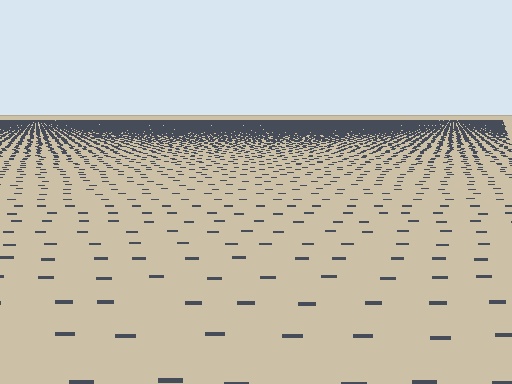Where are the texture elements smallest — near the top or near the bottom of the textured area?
Near the top.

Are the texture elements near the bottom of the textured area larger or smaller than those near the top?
Larger. Near the bottom, elements are closer to the viewer and appear at a bigger on-screen size.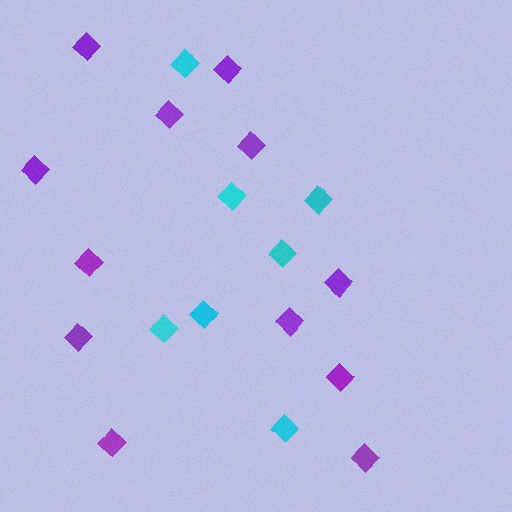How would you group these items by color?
There are 2 groups: one group of purple diamonds (12) and one group of cyan diamonds (7).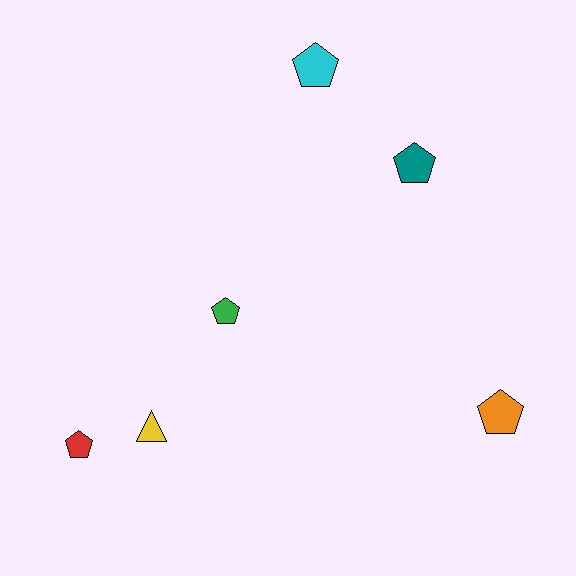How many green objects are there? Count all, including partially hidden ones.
There is 1 green object.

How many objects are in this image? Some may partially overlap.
There are 6 objects.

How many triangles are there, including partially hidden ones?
There is 1 triangle.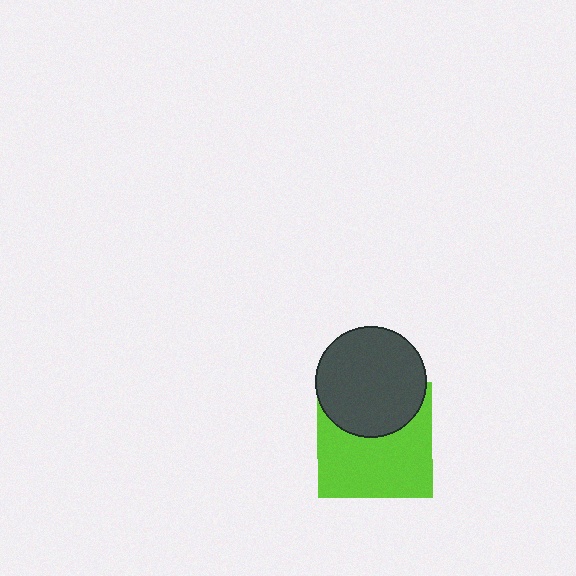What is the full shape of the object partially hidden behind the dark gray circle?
The partially hidden object is a lime square.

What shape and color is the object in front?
The object in front is a dark gray circle.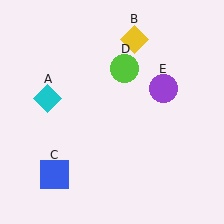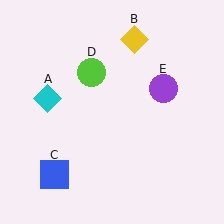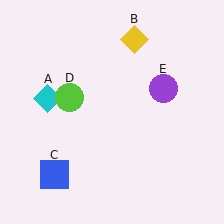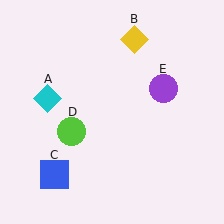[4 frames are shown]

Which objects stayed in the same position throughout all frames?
Cyan diamond (object A) and yellow diamond (object B) and blue square (object C) and purple circle (object E) remained stationary.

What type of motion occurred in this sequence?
The lime circle (object D) rotated counterclockwise around the center of the scene.